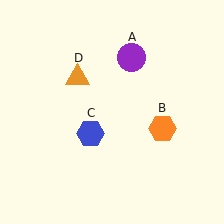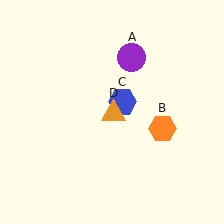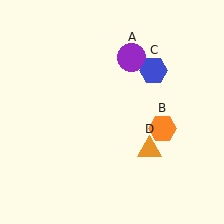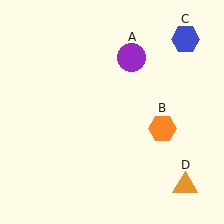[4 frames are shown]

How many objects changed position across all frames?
2 objects changed position: blue hexagon (object C), orange triangle (object D).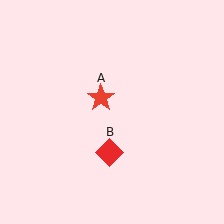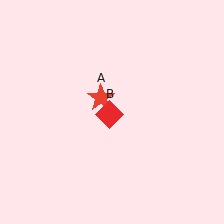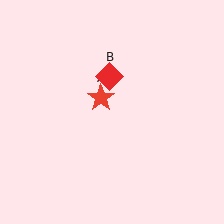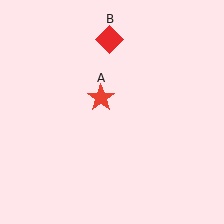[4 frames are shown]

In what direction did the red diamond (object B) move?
The red diamond (object B) moved up.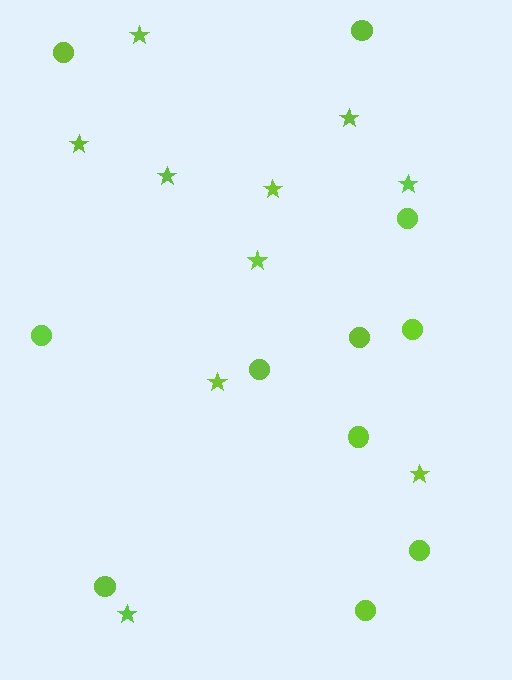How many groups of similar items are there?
There are 2 groups: one group of circles (11) and one group of stars (10).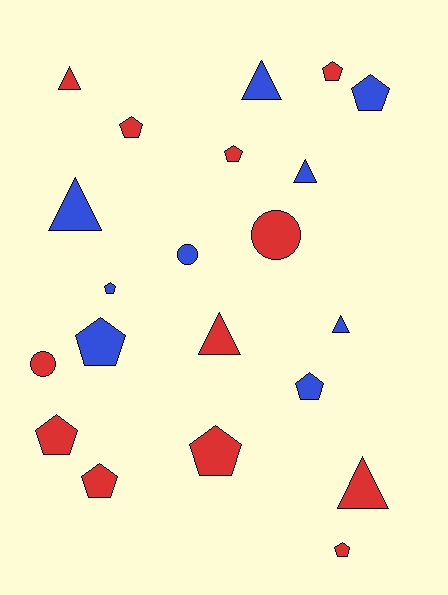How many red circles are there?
There are 2 red circles.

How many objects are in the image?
There are 21 objects.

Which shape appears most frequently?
Pentagon, with 11 objects.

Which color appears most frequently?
Red, with 12 objects.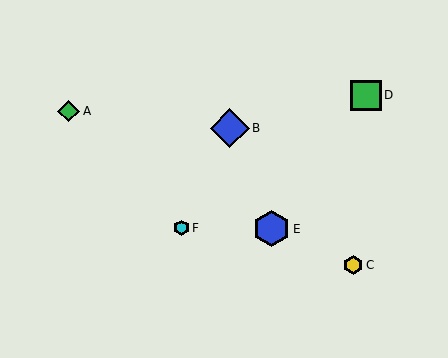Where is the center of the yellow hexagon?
The center of the yellow hexagon is at (353, 265).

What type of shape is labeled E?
Shape E is a blue hexagon.